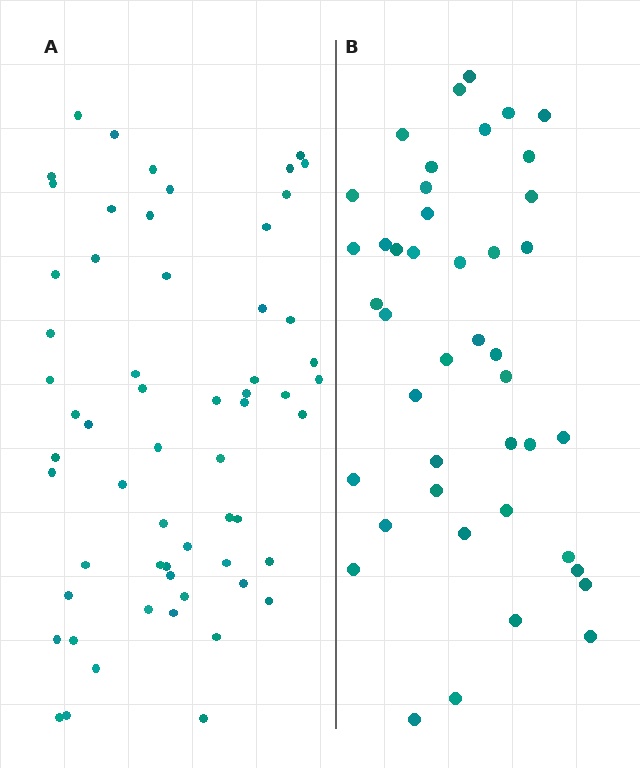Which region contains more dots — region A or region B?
Region A (the left region) has more dots.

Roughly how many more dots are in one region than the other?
Region A has approximately 15 more dots than region B.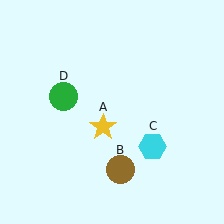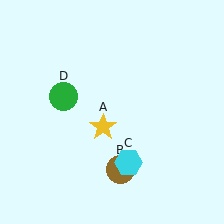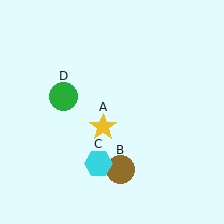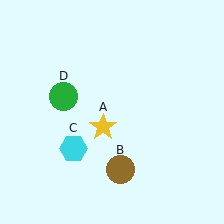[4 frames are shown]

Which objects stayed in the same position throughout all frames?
Yellow star (object A) and brown circle (object B) and green circle (object D) remained stationary.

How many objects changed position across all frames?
1 object changed position: cyan hexagon (object C).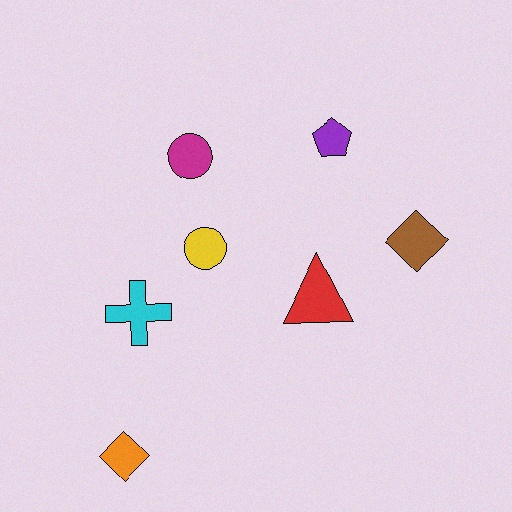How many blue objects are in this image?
There are no blue objects.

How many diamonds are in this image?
There are 2 diamonds.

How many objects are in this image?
There are 7 objects.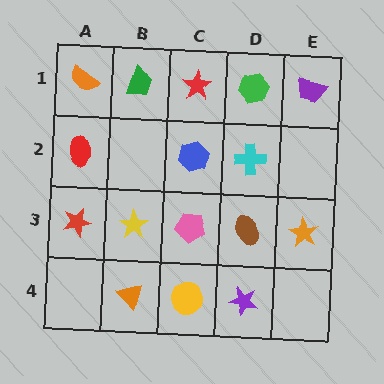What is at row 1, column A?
An orange semicircle.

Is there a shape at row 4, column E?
No, that cell is empty.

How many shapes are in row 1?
5 shapes.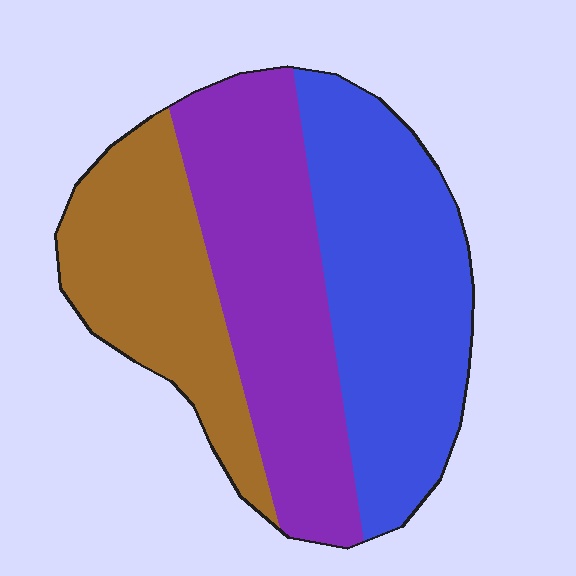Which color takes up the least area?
Brown, at roughly 25%.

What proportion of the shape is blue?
Blue takes up between a third and a half of the shape.